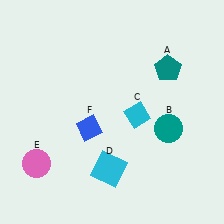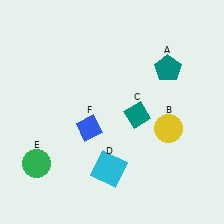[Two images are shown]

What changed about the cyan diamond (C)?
In Image 1, C is cyan. In Image 2, it changed to teal.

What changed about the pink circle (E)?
In Image 1, E is pink. In Image 2, it changed to green.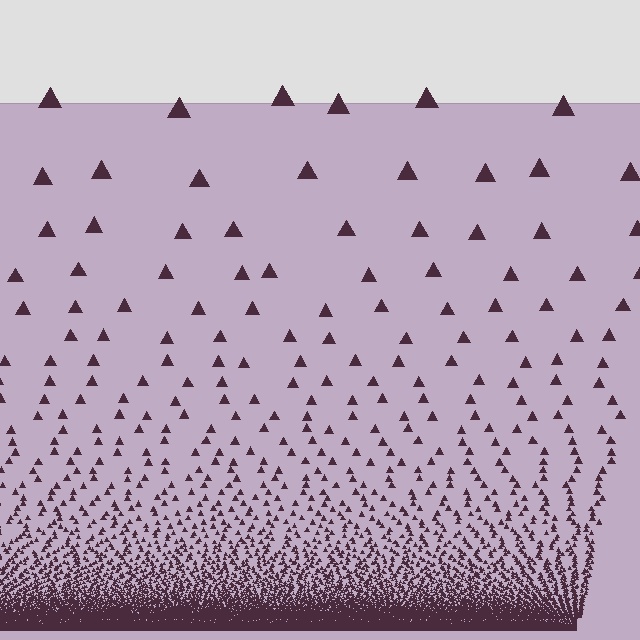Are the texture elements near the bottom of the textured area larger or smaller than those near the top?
Smaller. The gradient is inverted — elements near the bottom are smaller and denser.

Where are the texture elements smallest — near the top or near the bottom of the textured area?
Near the bottom.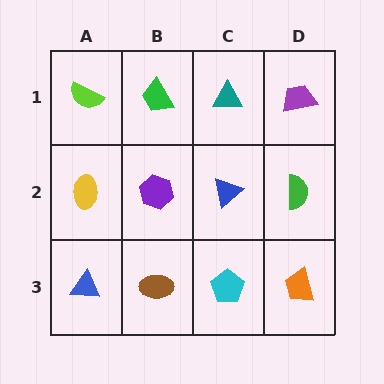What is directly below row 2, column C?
A cyan pentagon.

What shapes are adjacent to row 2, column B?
A green trapezoid (row 1, column B), a brown ellipse (row 3, column B), a yellow ellipse (row 2, column A), a blue triangle (row 2, column C).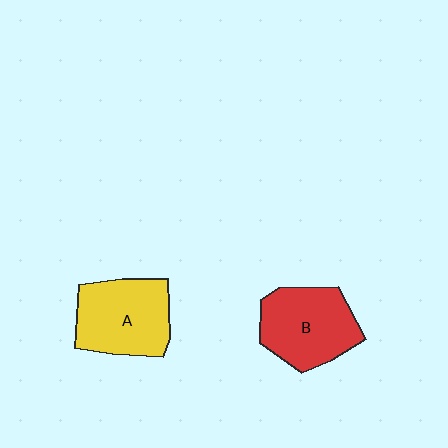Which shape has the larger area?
Shape A (yellow).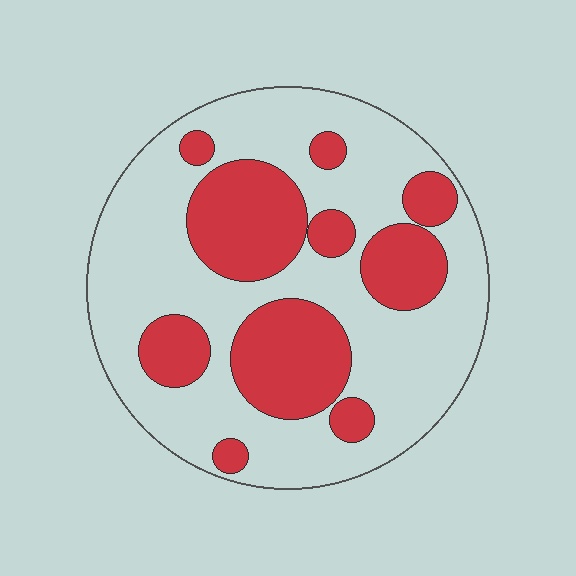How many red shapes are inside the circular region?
10.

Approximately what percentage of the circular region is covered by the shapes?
Approximately 35%.